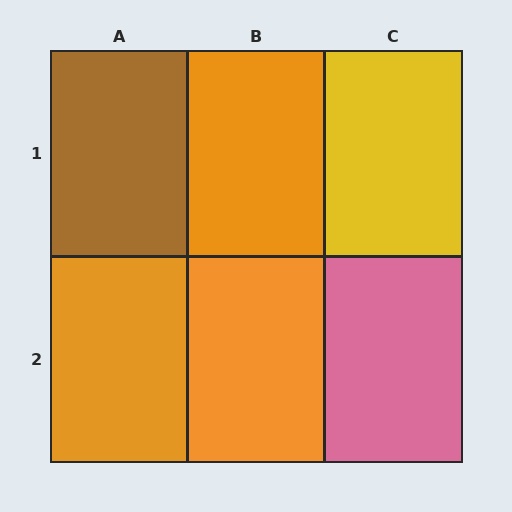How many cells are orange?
3 cells are orange.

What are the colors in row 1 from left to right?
Brown, orange, yellow.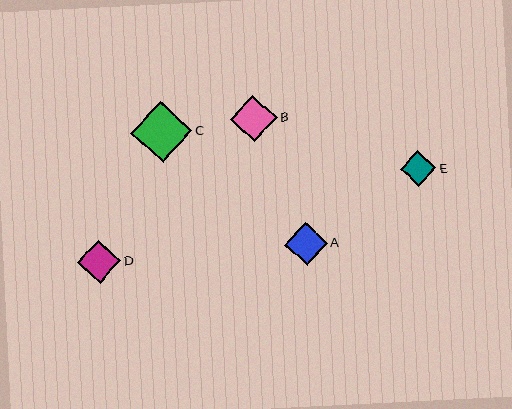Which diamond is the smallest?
Diamond E is the smallest with a size of approximately 35 pixels.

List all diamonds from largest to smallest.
From largest to smallest: C, B, D, A, E.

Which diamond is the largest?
Diamond C is the largest with a size of approximately 61 pixels.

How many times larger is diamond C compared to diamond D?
Diamond C is approximately 1.4 times the size of diamond D.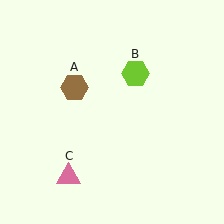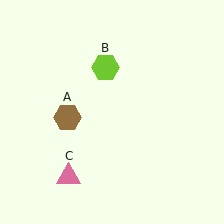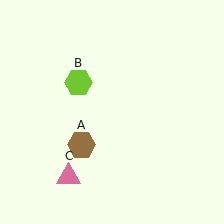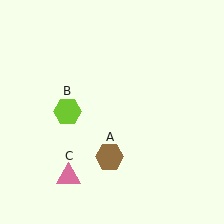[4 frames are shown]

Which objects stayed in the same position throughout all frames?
Pink triangle (object C) remained stationary.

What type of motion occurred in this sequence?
The brown hexagon (object A), lime hexagon (object B) rotated counterclockwise around the center of the scene.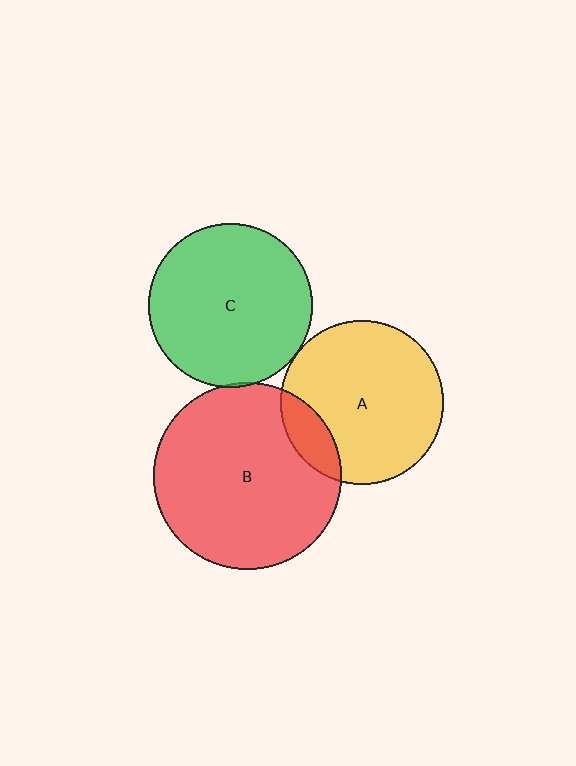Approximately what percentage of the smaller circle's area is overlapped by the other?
Approximately 15%.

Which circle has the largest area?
Circle B (red).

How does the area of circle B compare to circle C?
Approximately 1.3 times.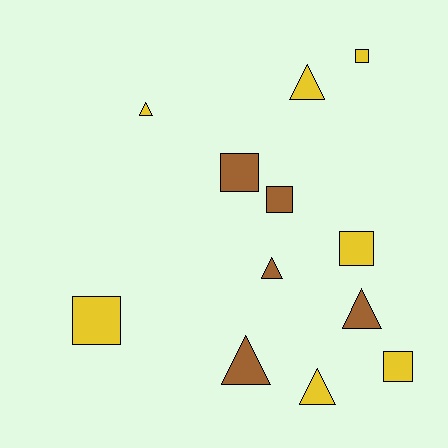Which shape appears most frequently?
Square, with 6 objects.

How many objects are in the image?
There are 12 objects.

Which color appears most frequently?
Yellow, with 7 objects.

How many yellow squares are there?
There are 4 yellow squares.